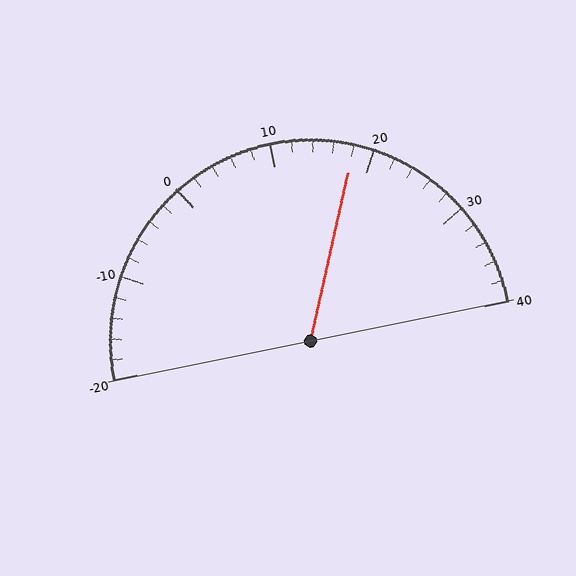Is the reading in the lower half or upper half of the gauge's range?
The reading is in the upper half of the range (-20 to 40).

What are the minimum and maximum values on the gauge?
The gauge ranges from -20 to 40.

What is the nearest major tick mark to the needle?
The nearest major tick mark is 20.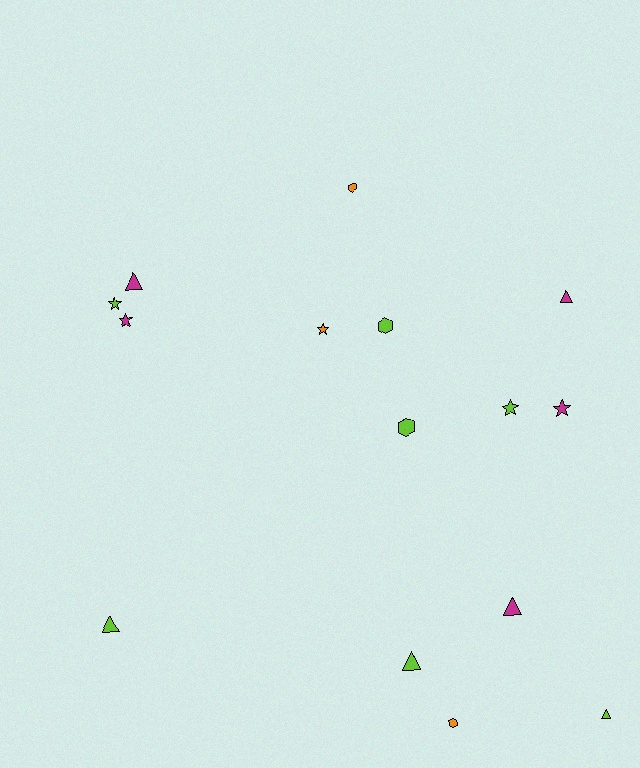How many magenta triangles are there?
There are 3 magenta triangles.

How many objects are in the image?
There are 15 objects.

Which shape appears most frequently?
Triangle, with 6 objects.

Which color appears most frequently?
Lime, with 7 objects.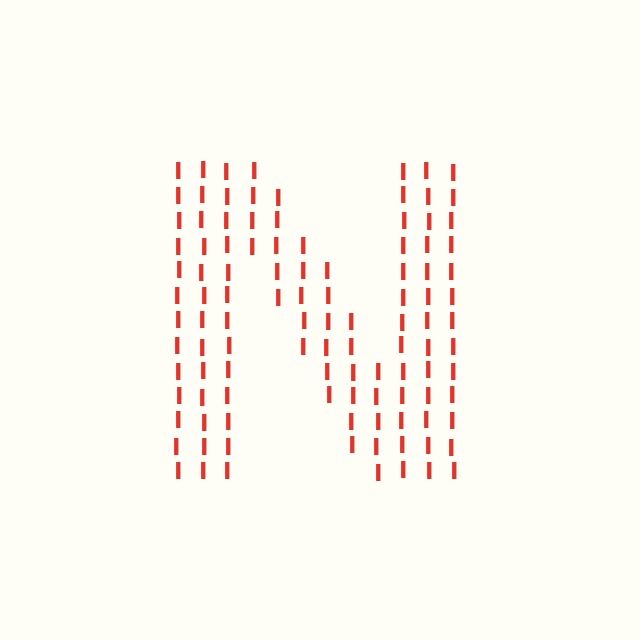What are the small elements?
The small elements are letter I's.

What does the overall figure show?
The overall figure shows the letter N.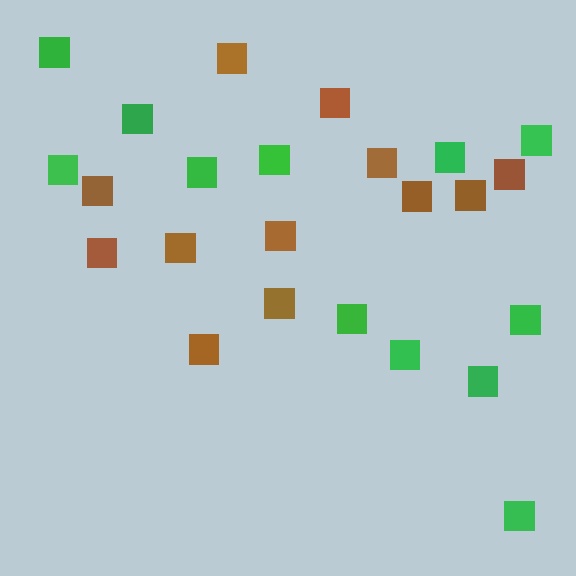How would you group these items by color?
There are 2 groups: one group of brown squares (12) and one group of green squares (12).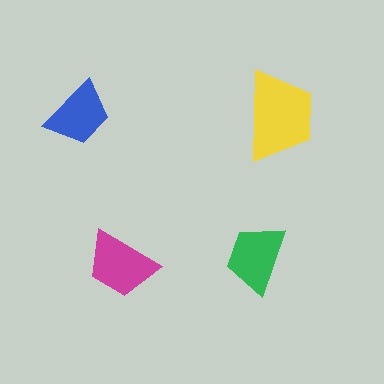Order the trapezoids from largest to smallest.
the yellow one, the magenta one, the green one, the blue one.